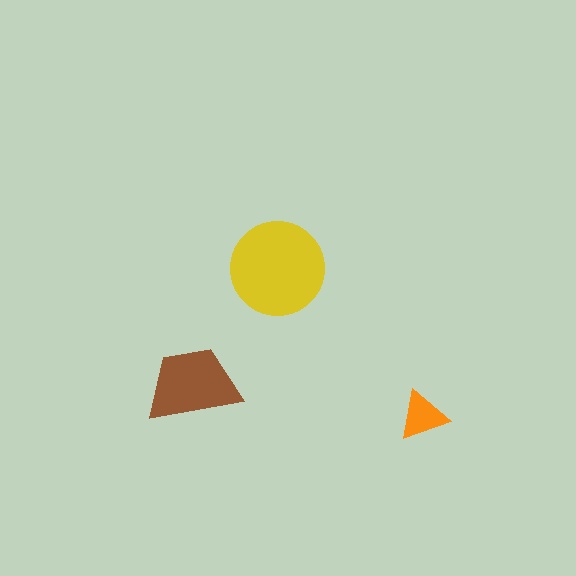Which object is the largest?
The yellow circle.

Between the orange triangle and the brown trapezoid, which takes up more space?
The brown trapezoid.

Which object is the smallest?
The orange triangle.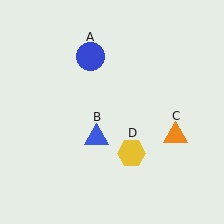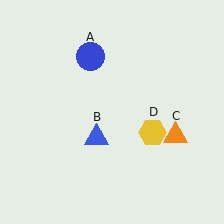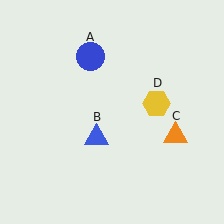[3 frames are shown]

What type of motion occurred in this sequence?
The yellow hexagon (object D) rotated counterclockwise around the center of the scene.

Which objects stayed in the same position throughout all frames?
Blue circle (object A) and blue triangle (object B) and orange triangle (object C) remained stationary.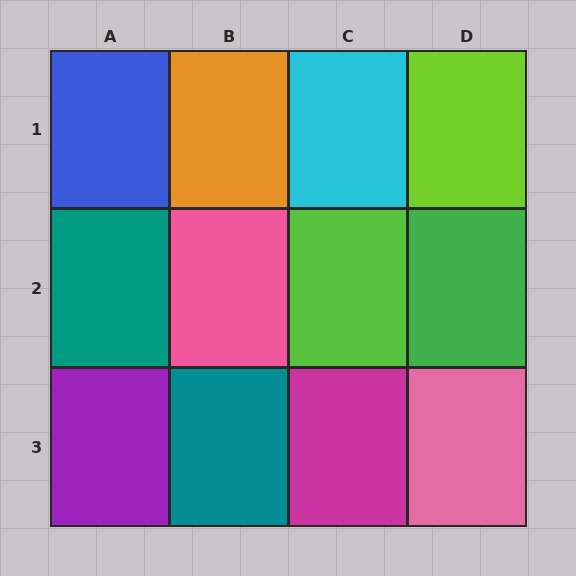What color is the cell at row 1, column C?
Cyan.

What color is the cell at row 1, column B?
Orange.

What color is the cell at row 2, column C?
Lime.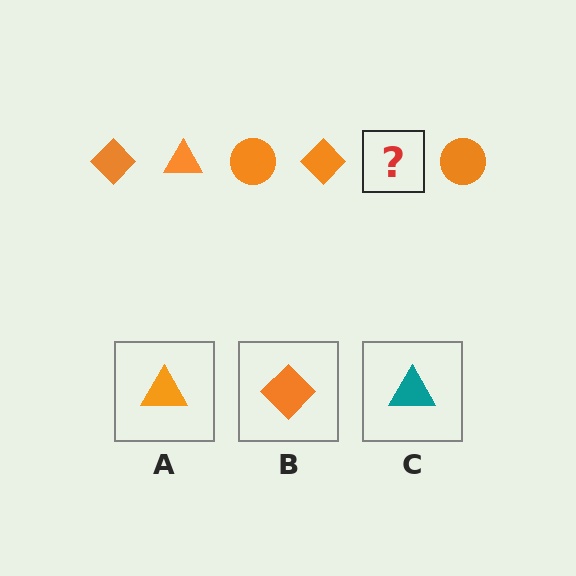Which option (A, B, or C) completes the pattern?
A.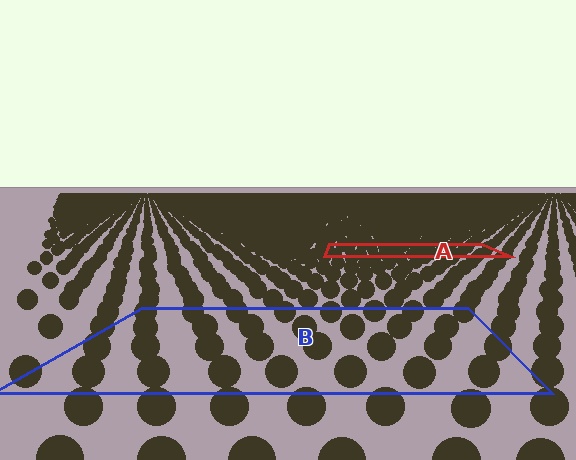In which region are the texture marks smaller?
The texture marks are smaller in region A, because it is farther away.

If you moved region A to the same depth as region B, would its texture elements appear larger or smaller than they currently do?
They would appear larger. At a closer depth, the same texture elements are projected at a bigger on-screen size.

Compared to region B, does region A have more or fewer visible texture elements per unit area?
Region A has more texture elements per unit area — they are packed more densely because it is farther away.